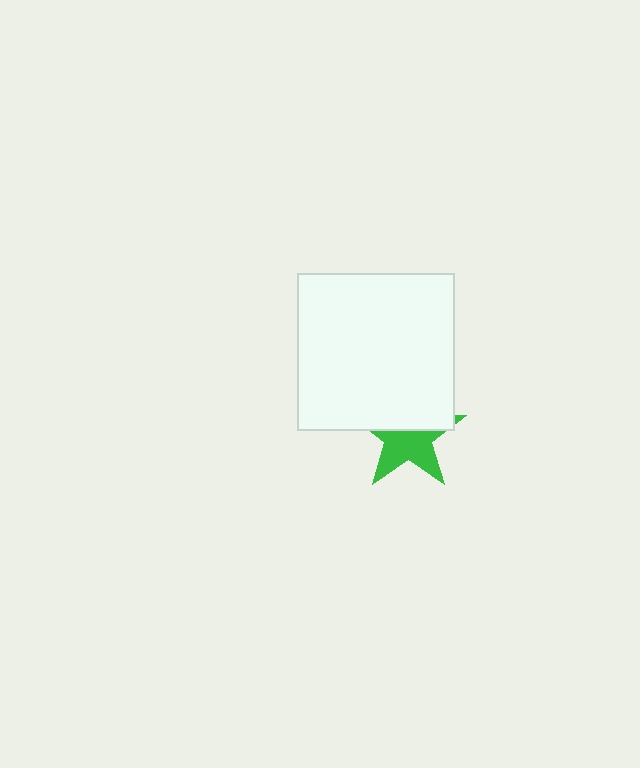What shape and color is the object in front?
The object in front is a white square.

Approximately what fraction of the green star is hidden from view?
Roughly 47% of the green star is hidden behind the white square.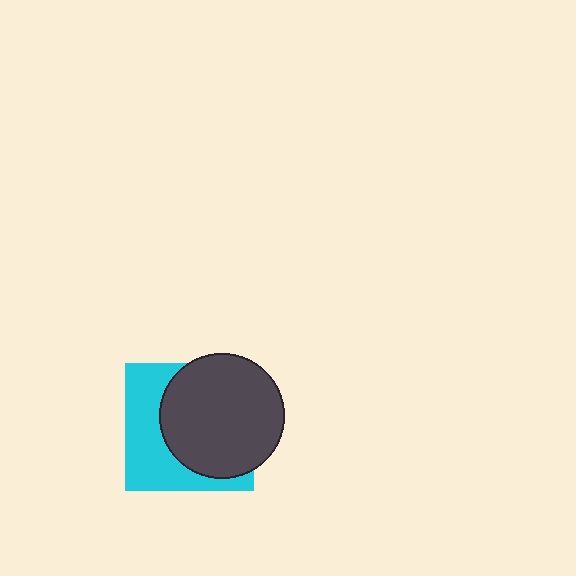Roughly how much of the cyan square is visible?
A small part of it is visible (roughly 42%).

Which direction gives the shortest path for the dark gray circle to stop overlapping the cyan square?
Moving right gives the shortest separation.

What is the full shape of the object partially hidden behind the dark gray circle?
The partially hidden object is a cyan square.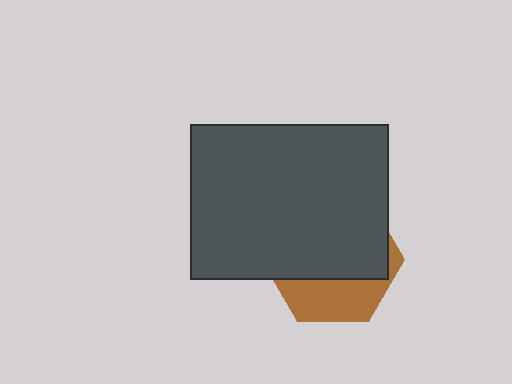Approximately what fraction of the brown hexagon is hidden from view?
Roughly 67% of the brown hexagon is hidden behind the dark gray rectangle.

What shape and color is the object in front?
The object in front is a dark gray rectangle.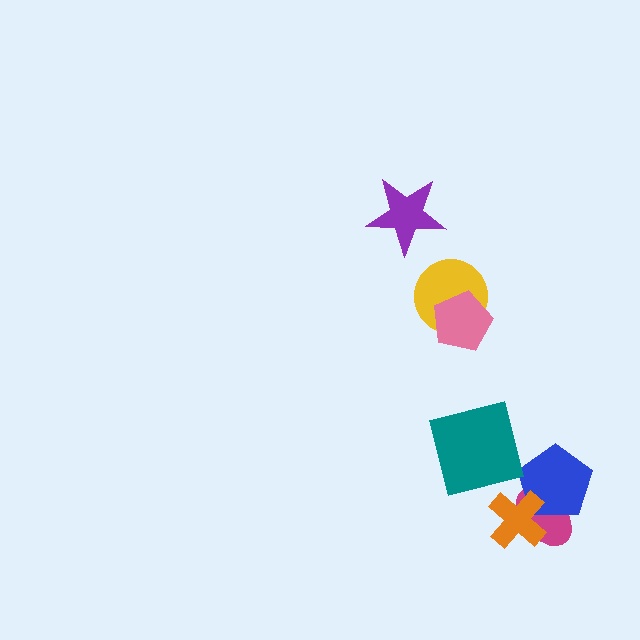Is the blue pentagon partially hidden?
Yes, it is partially covered by another shape.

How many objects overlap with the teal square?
0 objects overlap with the teal square.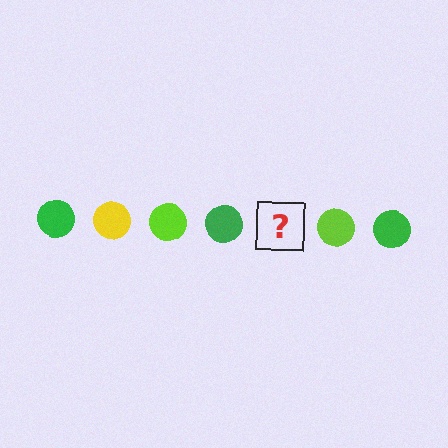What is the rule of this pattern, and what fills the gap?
The rule is that the pattern cycles through green, yellow, lime circles. The gap should be filled with a yellow circle.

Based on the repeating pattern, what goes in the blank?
The blank should be a yellow circle.